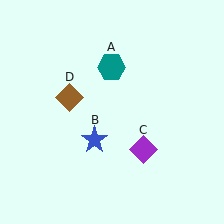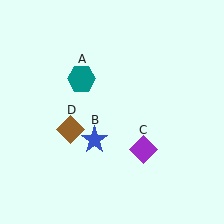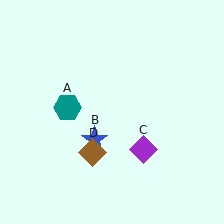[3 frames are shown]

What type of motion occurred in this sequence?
The teal hexagon (object A), brown diamond (object D) rotated counterclockwise around the center of the scene.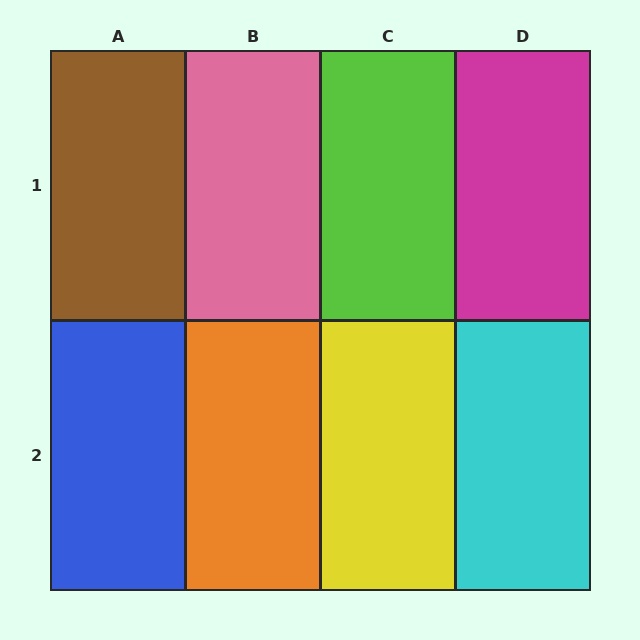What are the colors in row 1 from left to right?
Brown, pink, lime, magenta.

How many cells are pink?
1 cell is pink.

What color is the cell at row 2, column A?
Blue.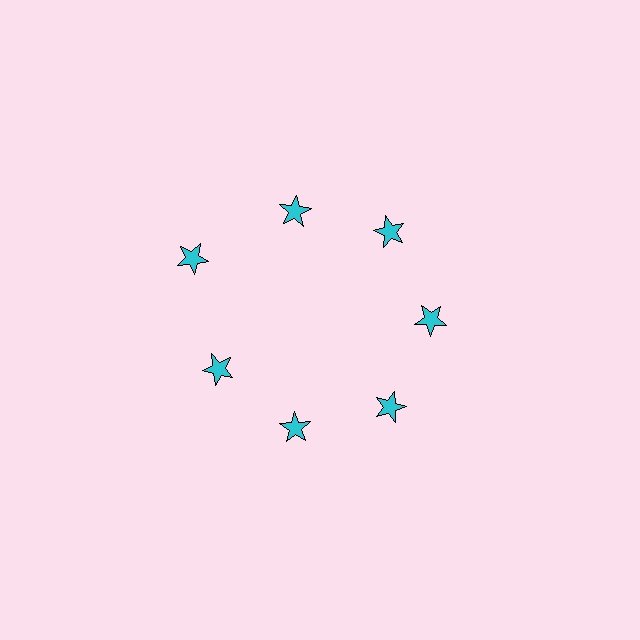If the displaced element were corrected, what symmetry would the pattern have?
It would have 7-fold rotational symmetry — the pattern would map onto itself every 51 degrees.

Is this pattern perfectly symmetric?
No. The 7 cyan stars are arranged in a ring, but one element near the 10 o'clock position is pushed outward from the center, breaking the 7-fold rotational symmetry.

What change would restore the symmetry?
The symmetry would be restored by moving it inward, back onto the ring so that all 7 stars sit at equal angles and equal distance from the center.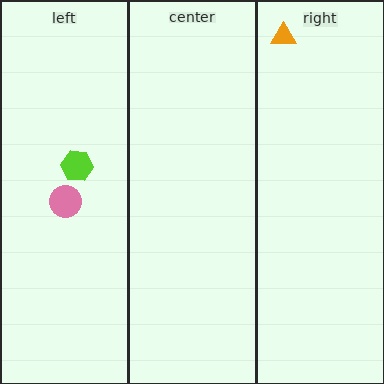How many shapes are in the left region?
2.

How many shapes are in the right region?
1.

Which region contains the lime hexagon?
The left region.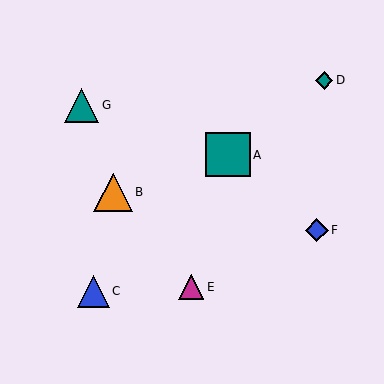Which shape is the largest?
The teal square (labeled A) is the largest.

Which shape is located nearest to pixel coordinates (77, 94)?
The teal triangle (labeled G) at (82, 105) is nearest to that location.